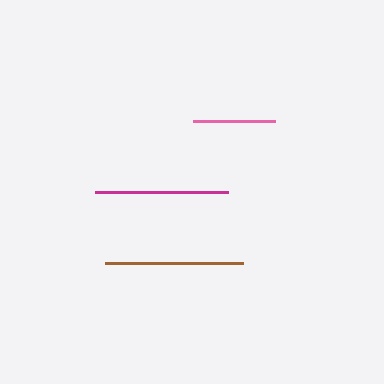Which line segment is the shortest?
The pink line is the shortest at approximately 82 pixels.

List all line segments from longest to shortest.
From longest to shortest: brown, magenta, pink.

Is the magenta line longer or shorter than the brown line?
The brown line is longer than the magenta line.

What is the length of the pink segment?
The pink segment is approximately 82 pixels long.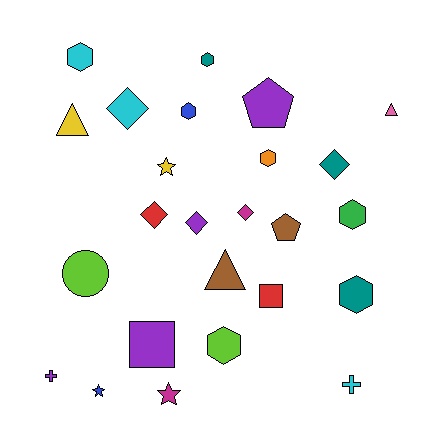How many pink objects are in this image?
There is 1 pink object.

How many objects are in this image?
There are 25 objects.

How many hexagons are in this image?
There are 7 hexagons.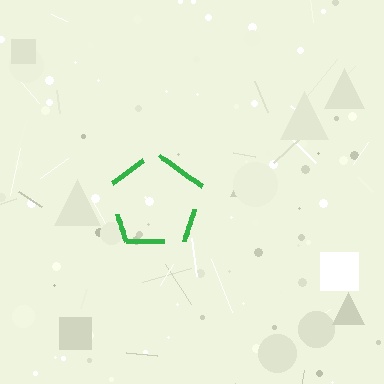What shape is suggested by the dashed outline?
The dashed outline suggests a pentagon.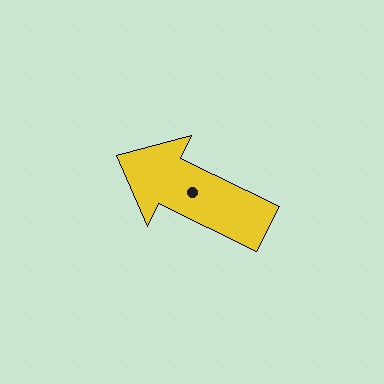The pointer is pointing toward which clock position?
Roughly 10 o'clock.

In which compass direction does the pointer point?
Northwest.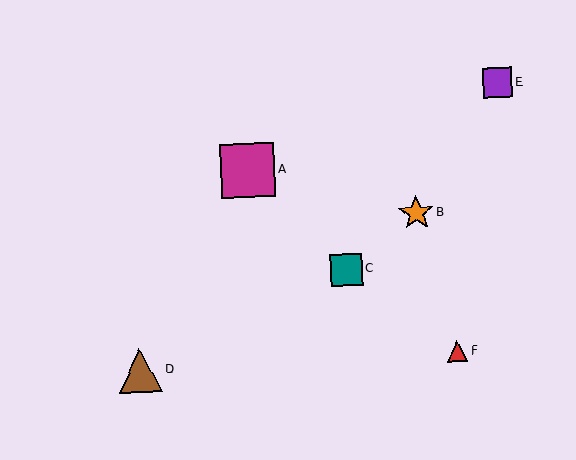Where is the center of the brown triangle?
The center of the brown triangle is at (140, 370).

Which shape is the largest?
The magenta square (labeled A) is the largest.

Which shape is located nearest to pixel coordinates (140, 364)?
The brown triangle (labeled D) at (140, 370) is nearest to that location.